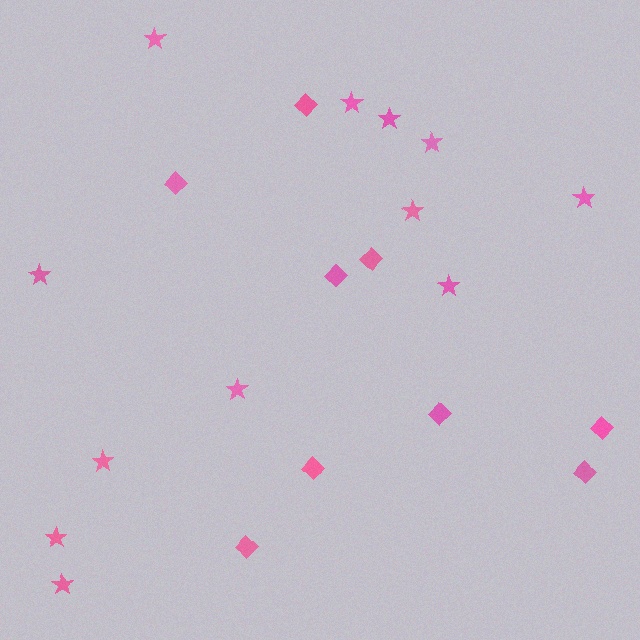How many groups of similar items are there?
There are 2 groups: one group of stars (12) and one group of diamonds (9).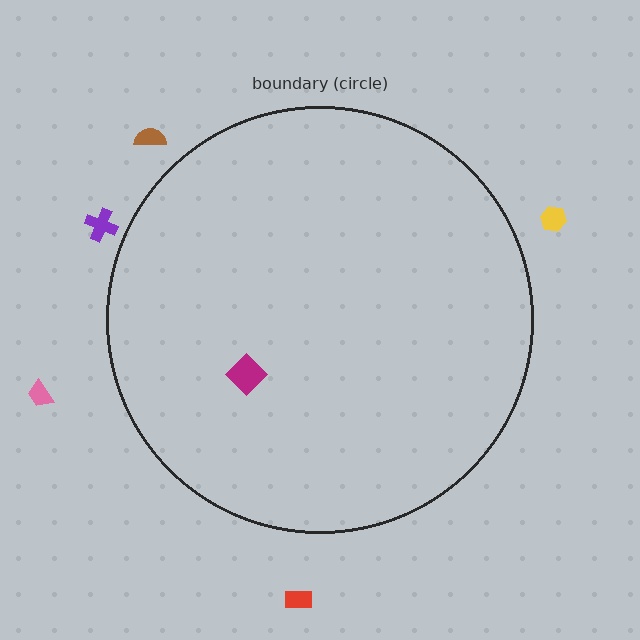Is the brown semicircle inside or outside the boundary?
Outside.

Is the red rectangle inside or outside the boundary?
Outside.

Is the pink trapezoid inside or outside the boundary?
Outside.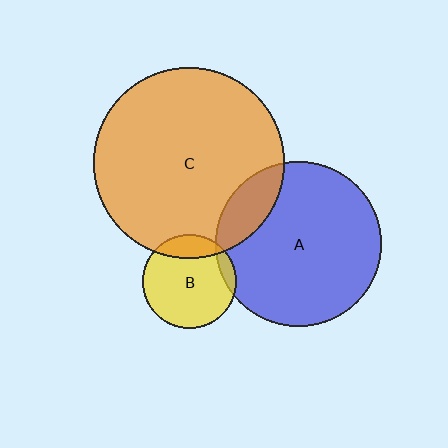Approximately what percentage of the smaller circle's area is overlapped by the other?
Approximately 10%.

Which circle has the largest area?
Circle C (orange).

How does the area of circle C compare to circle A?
Approximately 1.3 times.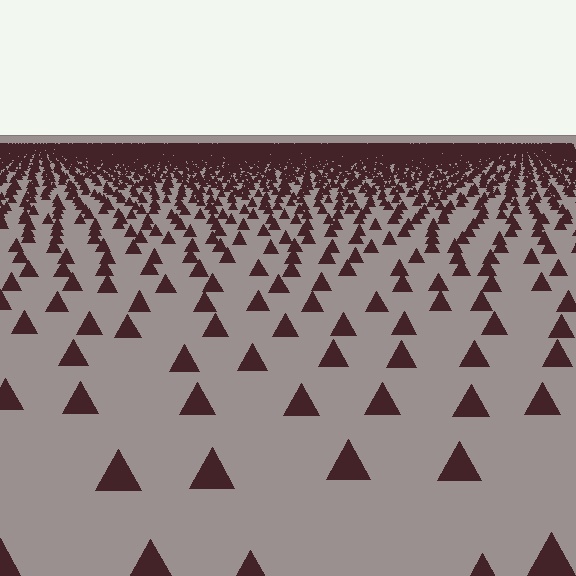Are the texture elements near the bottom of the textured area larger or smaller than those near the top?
Larger. Near the bottom, elements are closer to the viewer and appear at a bigger on-screen size.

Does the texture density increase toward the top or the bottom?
Density increases toward the top.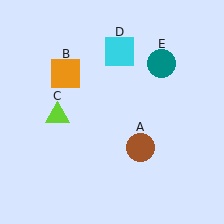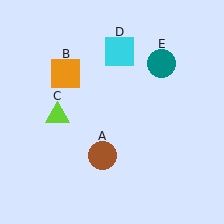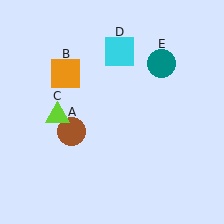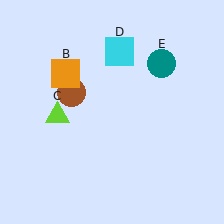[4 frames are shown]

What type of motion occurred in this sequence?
The brown circle (object A) rotated clockwise around the center of the scene.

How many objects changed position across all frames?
1 object changed position: brown circle (object A).